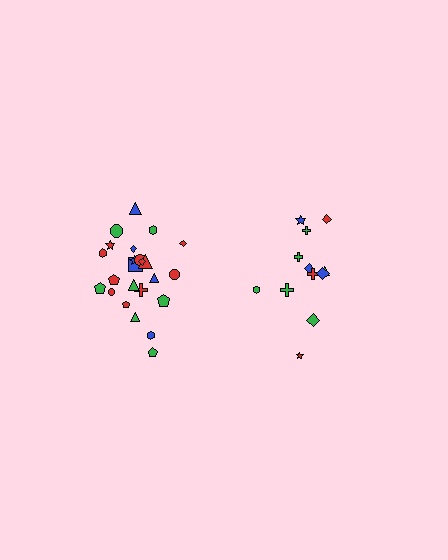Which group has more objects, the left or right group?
The left group.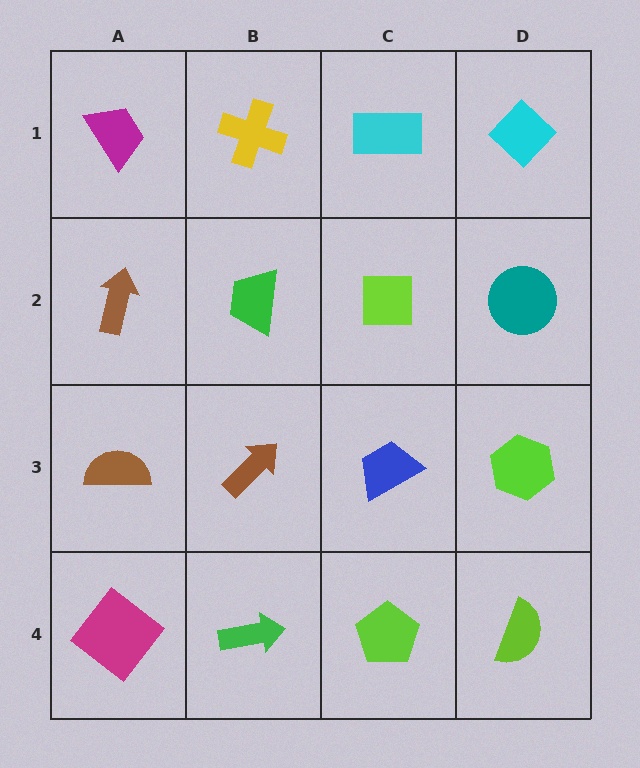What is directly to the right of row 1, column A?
A yellow cross.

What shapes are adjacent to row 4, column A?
A brown semicircle (row 3, column A), a green arrow (row 4, column B).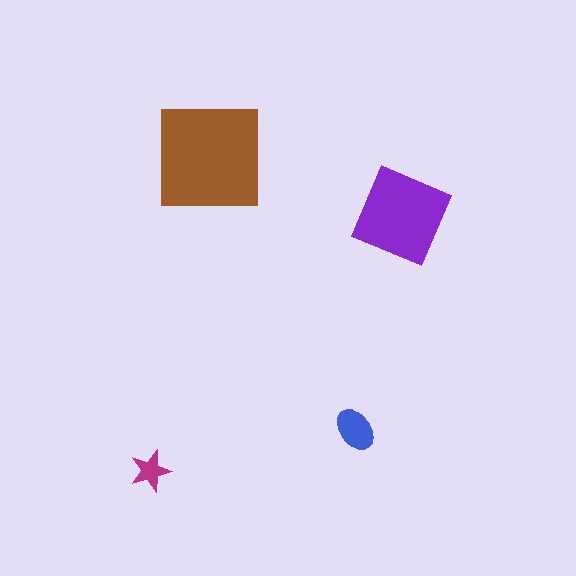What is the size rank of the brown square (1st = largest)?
1st.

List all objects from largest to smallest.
The brown square, the purple diamond, the blue ellipse, the magenta star.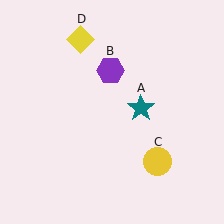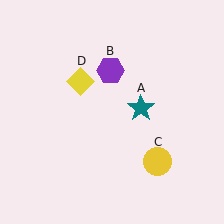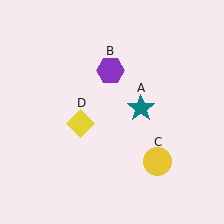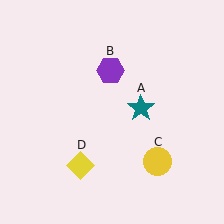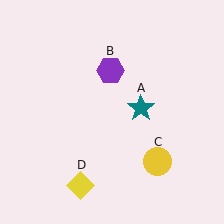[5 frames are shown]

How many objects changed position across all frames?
1 object changed position: yellow diamond (object D).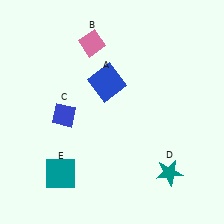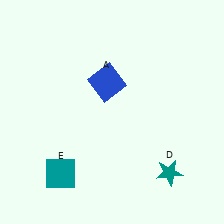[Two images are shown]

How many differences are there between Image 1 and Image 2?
There are 2 differences between the two images.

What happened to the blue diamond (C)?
The blue diamond (C) was removed in Image 2. It was in the bottom-left area of Image 1.